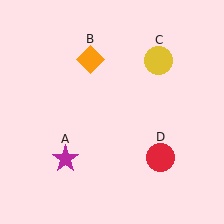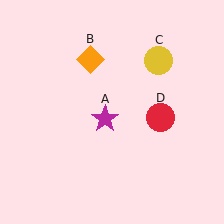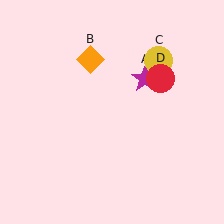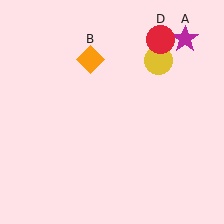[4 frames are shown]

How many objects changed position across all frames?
2 objects changed position: magenta star (object A), red circle (object D).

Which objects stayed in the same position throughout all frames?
Orange diamond (object B) and yellow circle (object C) remained stationary.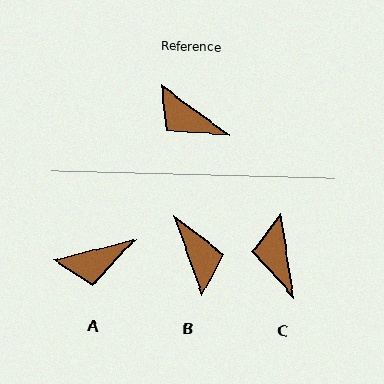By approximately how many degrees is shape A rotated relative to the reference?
Approximately 51 degrees counter-clockwise.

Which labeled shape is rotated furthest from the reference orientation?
B, about 146 degrees away.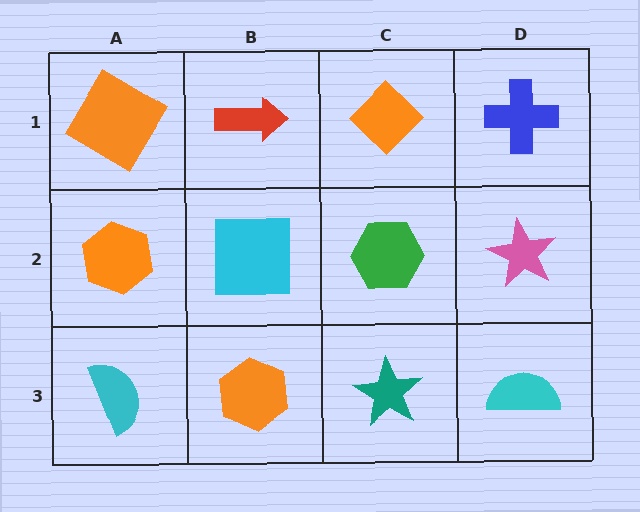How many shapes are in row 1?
4 shapes.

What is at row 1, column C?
An orange diamond.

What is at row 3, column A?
A cyan semicircle.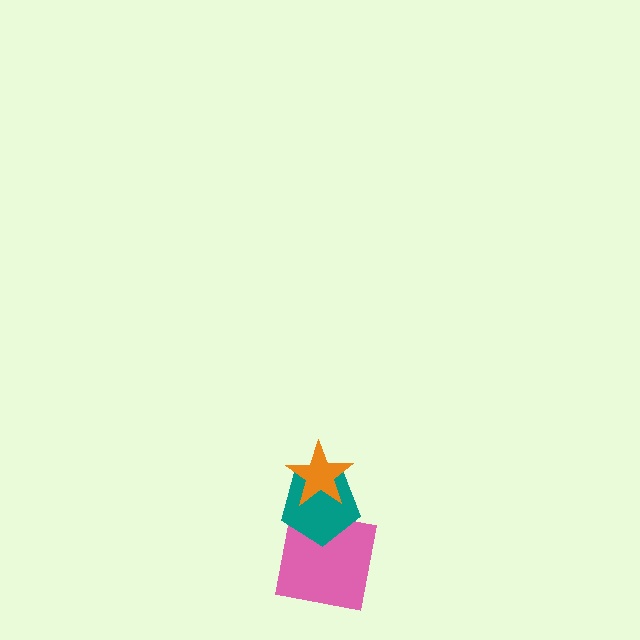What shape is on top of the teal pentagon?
The orange star is on top of the teal pentagon.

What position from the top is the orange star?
The orange star is 1st from the top.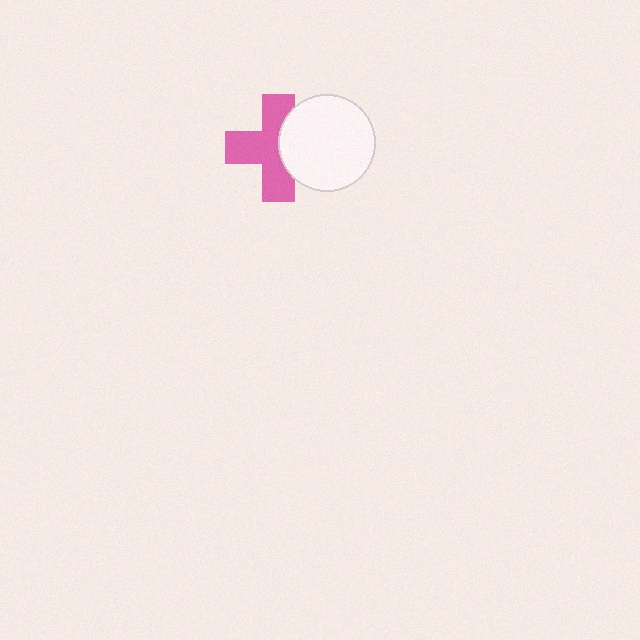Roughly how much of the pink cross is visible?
About half of it is visible (roughly 65%).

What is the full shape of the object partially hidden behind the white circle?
The partially hidden object is a pink cross.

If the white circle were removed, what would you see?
You would see the complete pink cross.